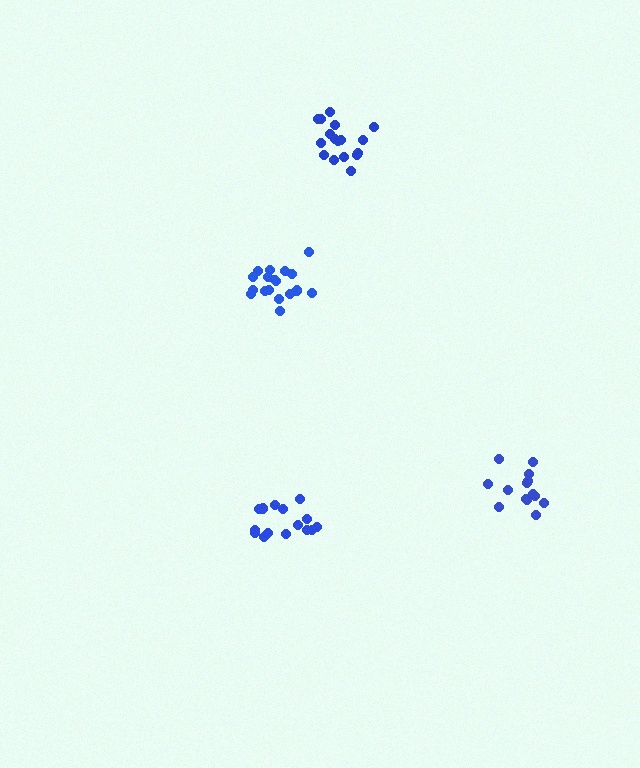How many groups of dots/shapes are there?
There are 4 groups.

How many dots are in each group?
Group 1: 16 dots, Group 2: 14 dots, Group 3: 19 dots, Group 4: 17 dots (66 total).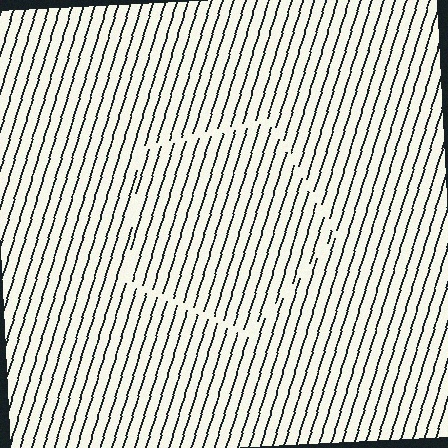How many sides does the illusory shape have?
5 sides — the line-ends trace a pentagon.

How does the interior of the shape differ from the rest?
The interior of the shape contains the same grating, shifted by half a period — the contour is defined by the phase discontinuity where line-ends from the inner and outer gratings abut.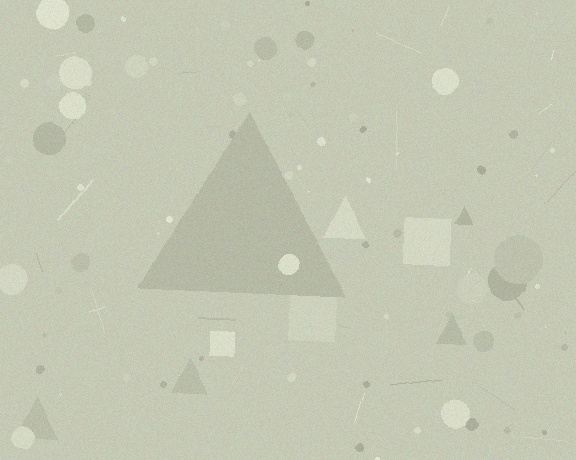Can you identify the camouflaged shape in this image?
The camouflaged shape is a triangle.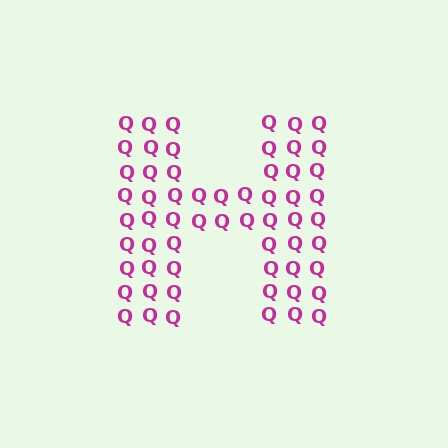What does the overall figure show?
The overall figure shows the letter H.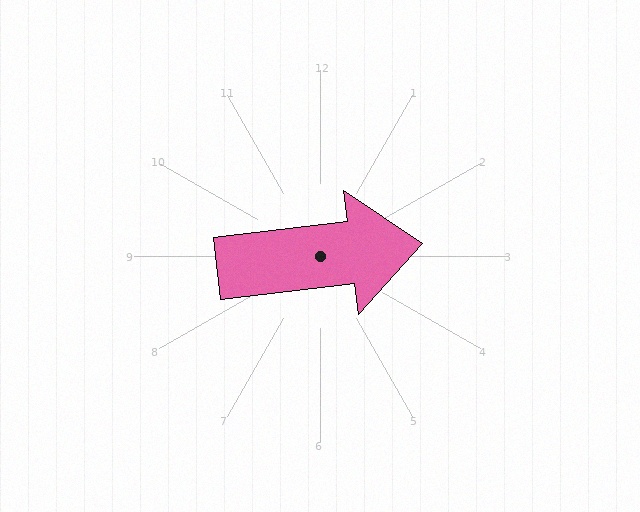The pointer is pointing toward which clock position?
Roughly 3 o'clock.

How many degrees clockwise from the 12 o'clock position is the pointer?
Approximately 83 degrees.